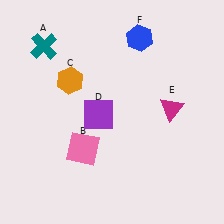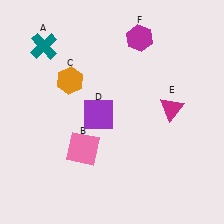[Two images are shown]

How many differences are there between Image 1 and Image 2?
There is 1 difference between the two images.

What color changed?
The hexagon (F) changed from blue in Image 1 to magenta in Image 2.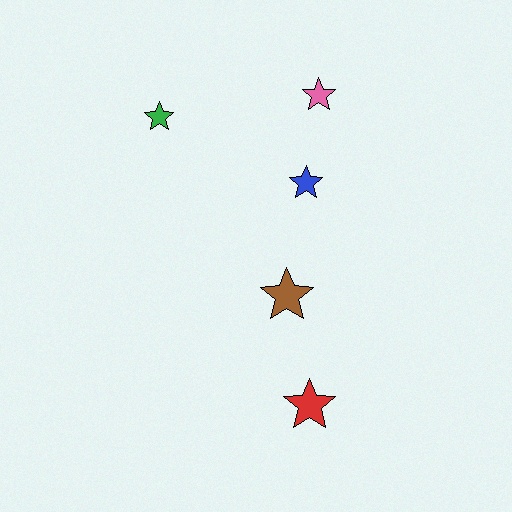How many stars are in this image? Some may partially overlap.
There are 5 stars.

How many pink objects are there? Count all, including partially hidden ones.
There is 1 pink object.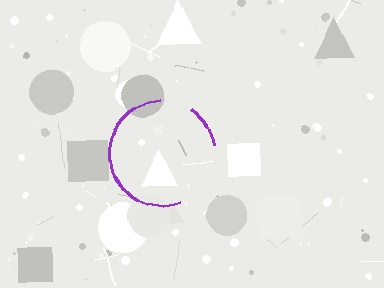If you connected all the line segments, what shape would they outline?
They would outline a circle.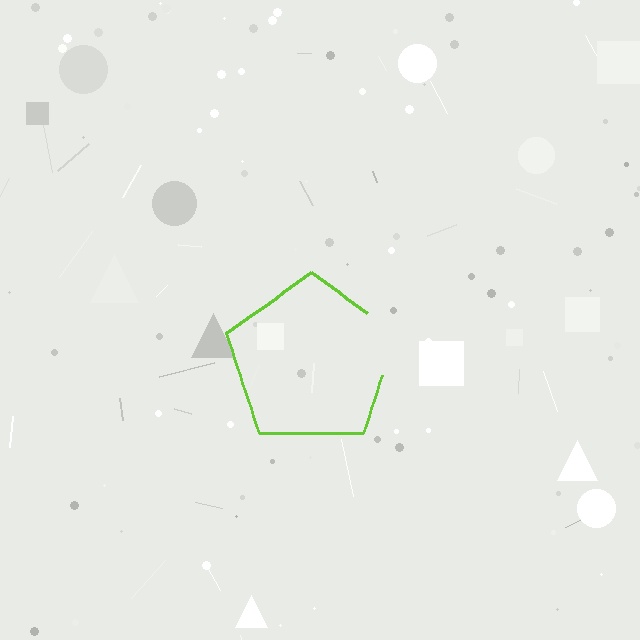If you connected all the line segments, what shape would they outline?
They would outline a pentagon.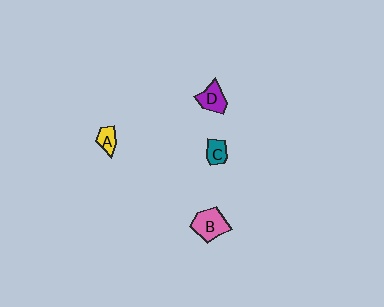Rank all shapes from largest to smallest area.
From largest to smallest: B (pink), D (purple), C (teal), A (yellow).